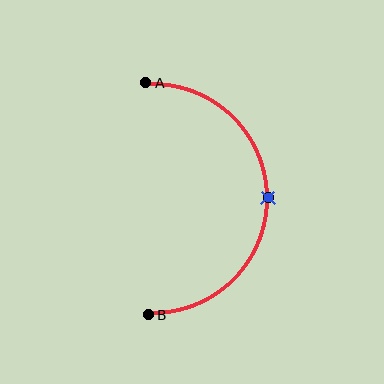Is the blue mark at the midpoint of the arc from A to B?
Yes. The blue mark lies on the arc at equal arc-length from both A and B — it is the arc midpoint.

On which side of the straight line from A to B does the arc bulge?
The arc bulges to the right of the straight line connecting A and B.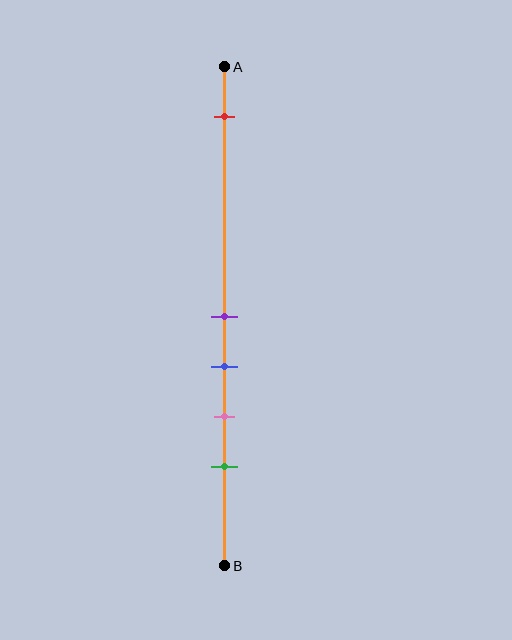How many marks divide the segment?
There are 5 marks dividing the segment.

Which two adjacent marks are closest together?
The purple and blue marks are the closest adjacent pair.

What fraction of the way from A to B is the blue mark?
The blue mark is approximately 60% (0.6) of the way from A to B.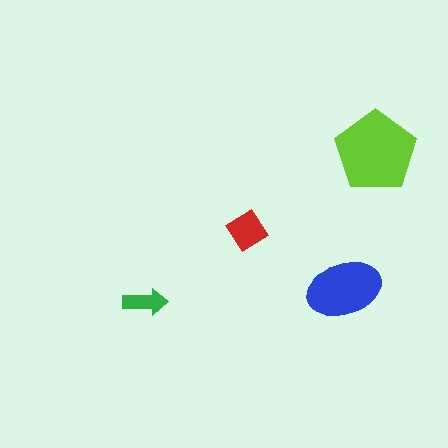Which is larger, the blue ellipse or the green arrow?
The blue ellipse.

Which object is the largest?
The lime pentagon.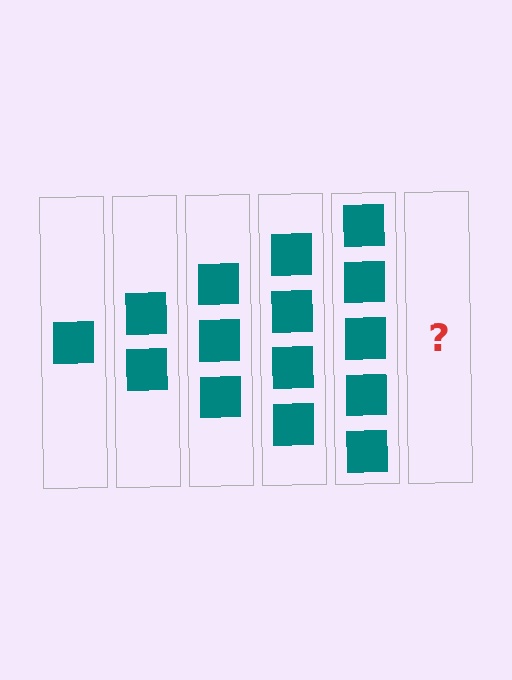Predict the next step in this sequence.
The next step is 6 squares.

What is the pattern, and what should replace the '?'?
The pattern is that each step adds one more square. The '?' should be 6 squares.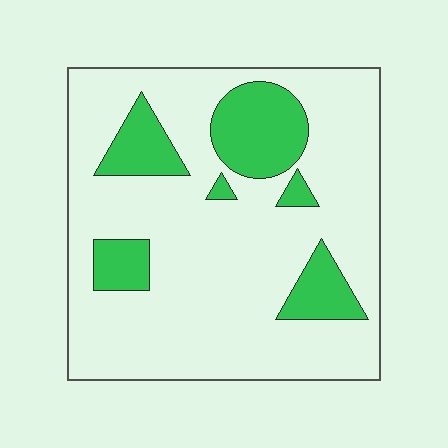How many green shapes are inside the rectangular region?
6.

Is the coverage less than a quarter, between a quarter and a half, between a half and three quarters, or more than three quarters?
Less than a quarter.